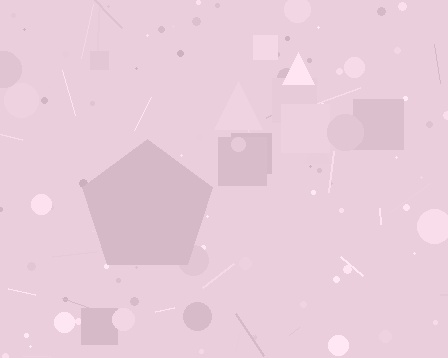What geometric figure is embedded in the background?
A pentagon is embedded in the background.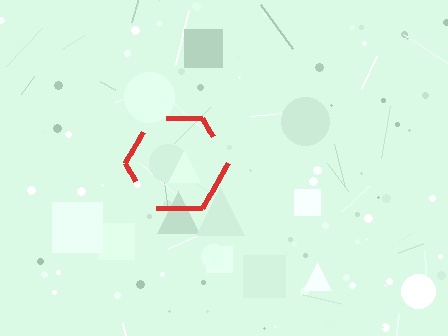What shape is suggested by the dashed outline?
The dashed outline suggests a hexagon.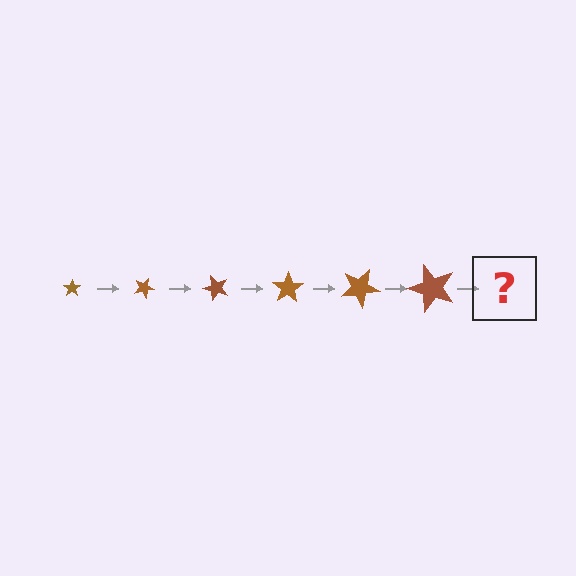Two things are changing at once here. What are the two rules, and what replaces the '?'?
The two rules are that the star grows larger each step and it rotates 25 degrees each step. The '?' should be a star, larger than the previous one and rotated 150 degrees from the start.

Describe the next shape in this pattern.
It should be a star, larger than the previous one and rotated 150 degrees from the start.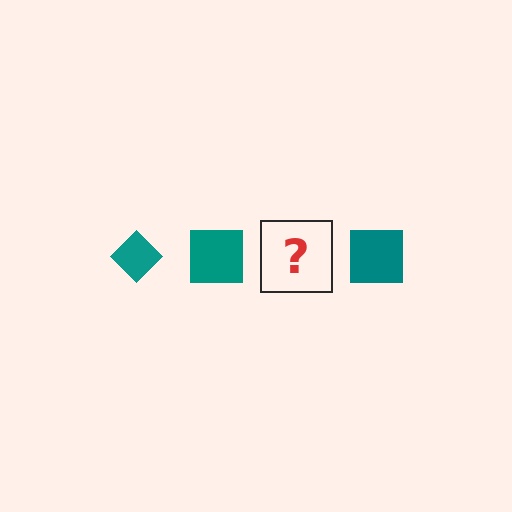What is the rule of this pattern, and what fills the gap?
The rule is that the pattern cycles through diamond, square shapes in teal. The gap should be filled with a teal diamond.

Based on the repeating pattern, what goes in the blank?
The blank should be a teal diamond.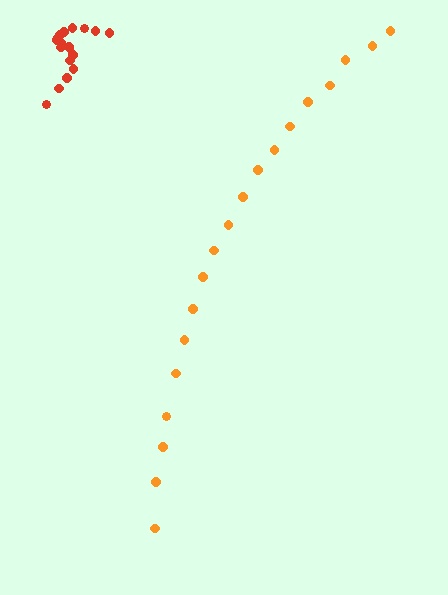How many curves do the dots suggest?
There are 2 distinct paths.